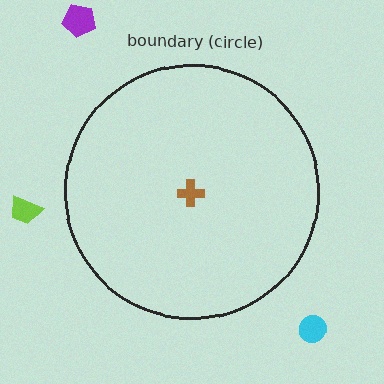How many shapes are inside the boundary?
1 inside, 3 outside.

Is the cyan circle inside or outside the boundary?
Outside.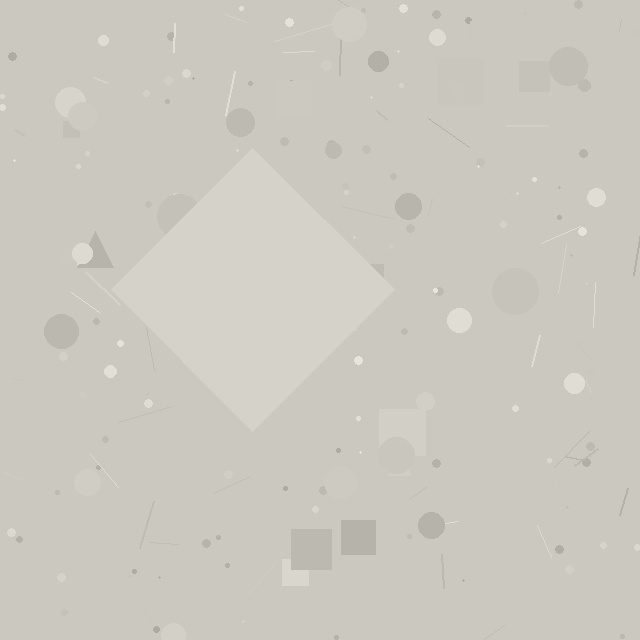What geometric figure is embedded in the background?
A diamond is embedded in the background.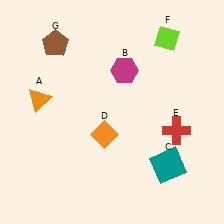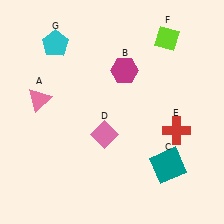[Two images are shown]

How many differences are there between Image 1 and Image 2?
There are 3 differences between the two images.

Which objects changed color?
A changed from orange to pink. D changed from orange to pink. G changed from brown to cyan.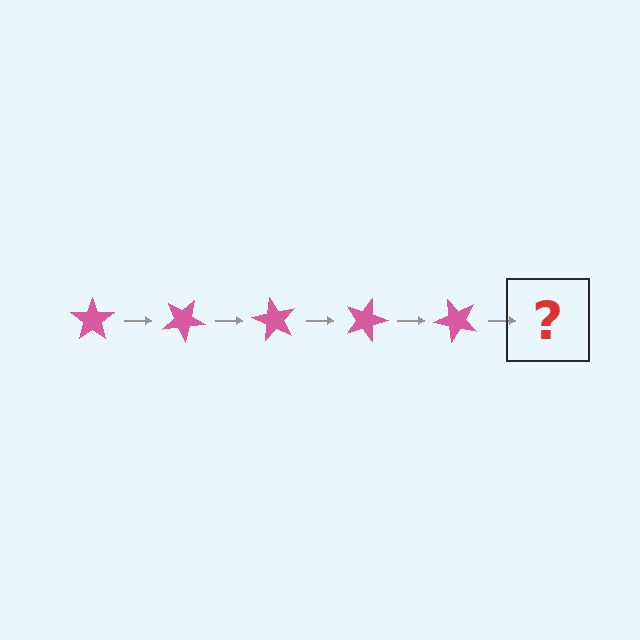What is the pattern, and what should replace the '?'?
The pattern is that the star rotates 30 degrees each step. The '?' should be a pink star rotated 150 degrees.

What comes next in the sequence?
The next element should be a pink star rotated 150 degrees.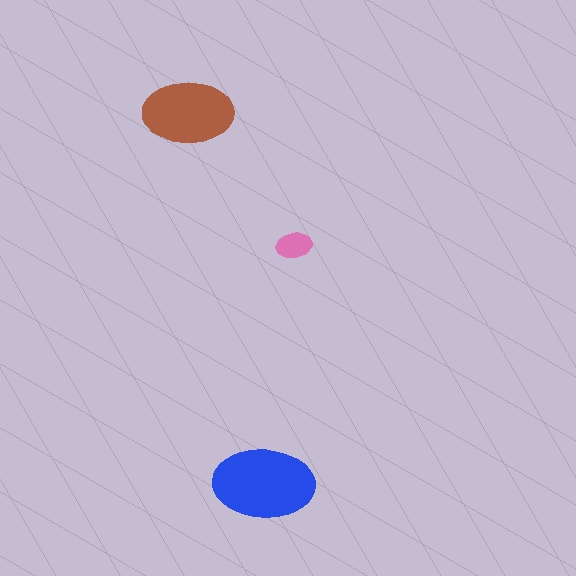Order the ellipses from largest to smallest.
the blue one, the brown one, the pink one.